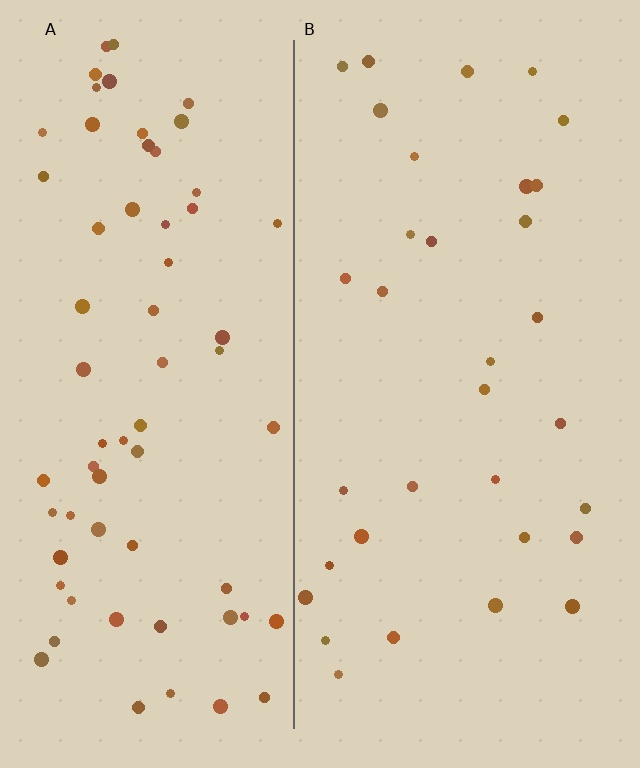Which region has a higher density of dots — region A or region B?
A (the left).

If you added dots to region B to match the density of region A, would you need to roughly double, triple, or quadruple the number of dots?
Approximately double.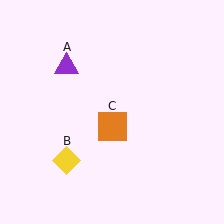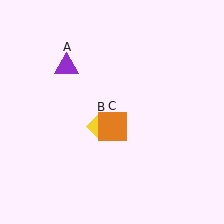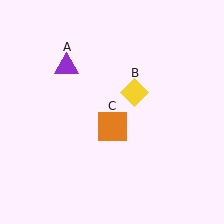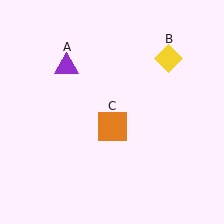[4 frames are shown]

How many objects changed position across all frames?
1 object changed position: yellow diamond (object B).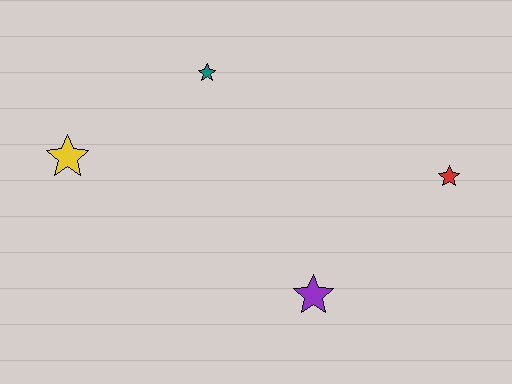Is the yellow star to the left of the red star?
Yes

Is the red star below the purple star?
No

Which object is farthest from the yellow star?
The red star is farthest from the yellow star.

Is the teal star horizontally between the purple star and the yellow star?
Yes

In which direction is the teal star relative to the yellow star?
The teal star is to the right of the yellow star.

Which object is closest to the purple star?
The red star is closest to the purple star.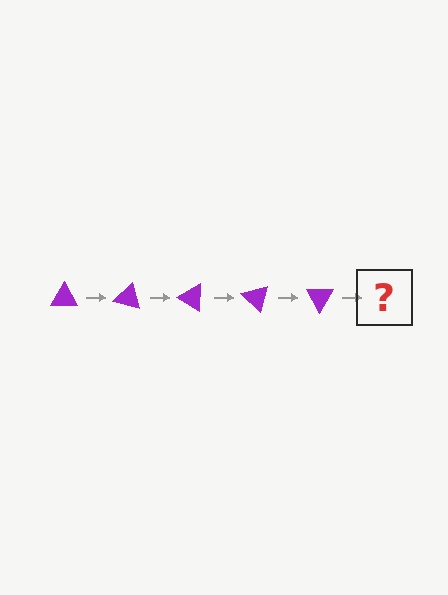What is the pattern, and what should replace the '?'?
The pattern is that the triangle rotates 15 degrees each step. The '?' should be a purple triangle rotated 75 degrees.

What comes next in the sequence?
The next element should be a purple triangle rotated 75 degrees.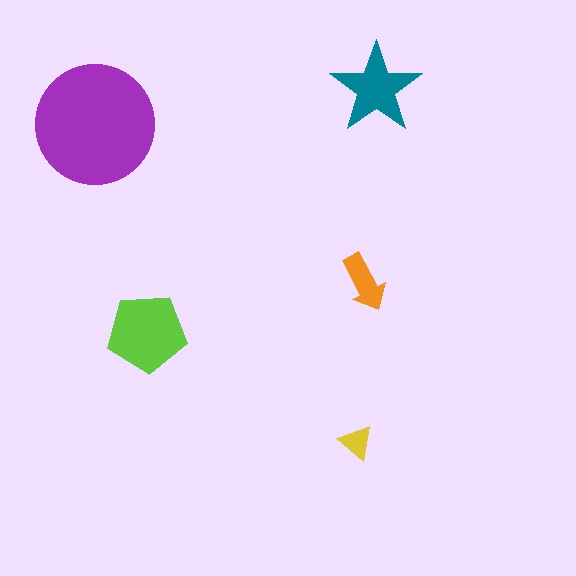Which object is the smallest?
The yellow triangle.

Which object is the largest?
The purple circle.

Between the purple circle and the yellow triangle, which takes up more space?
The purple circle.